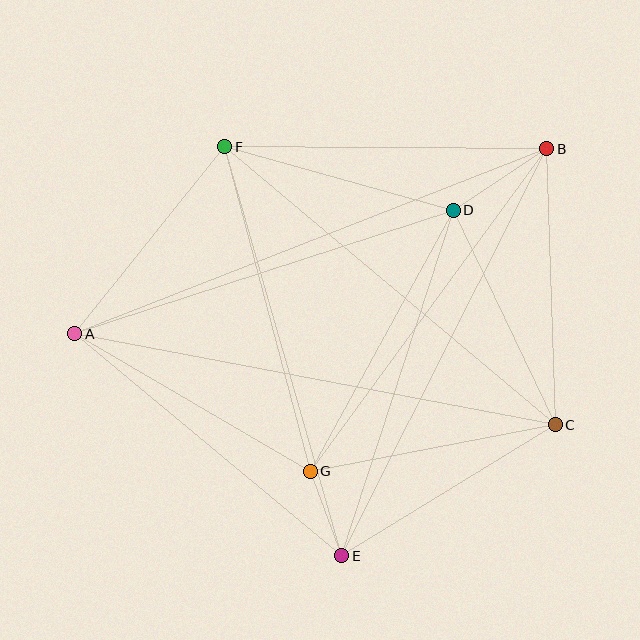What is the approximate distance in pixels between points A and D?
The distance between A and D is approximately 398 pixels.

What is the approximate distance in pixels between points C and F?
The distance between C and F is approximately 432 pixels.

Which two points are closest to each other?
Points E and G are closest to each other.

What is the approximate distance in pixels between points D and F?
The distance between D and F is approximately 237 pixels.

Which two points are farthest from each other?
Points A and B are farthest from each other.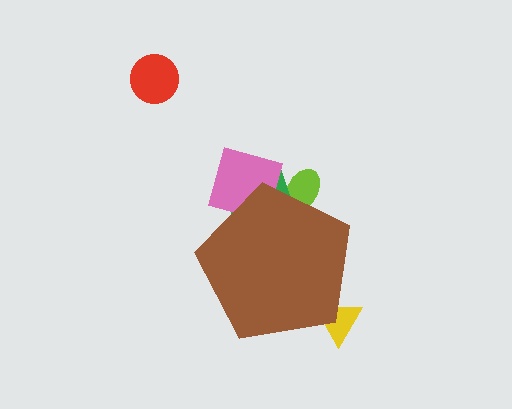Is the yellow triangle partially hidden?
Yes, the yellow triangle is partially hidden behind the brown pentagon.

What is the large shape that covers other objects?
A brown pentagon.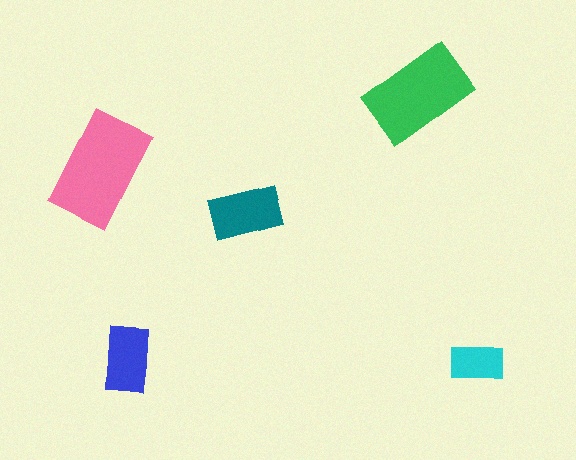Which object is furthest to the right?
The cyan rectangle is rightmost.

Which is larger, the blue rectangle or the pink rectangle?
The pink one.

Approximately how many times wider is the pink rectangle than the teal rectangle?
About 1.5 times wider.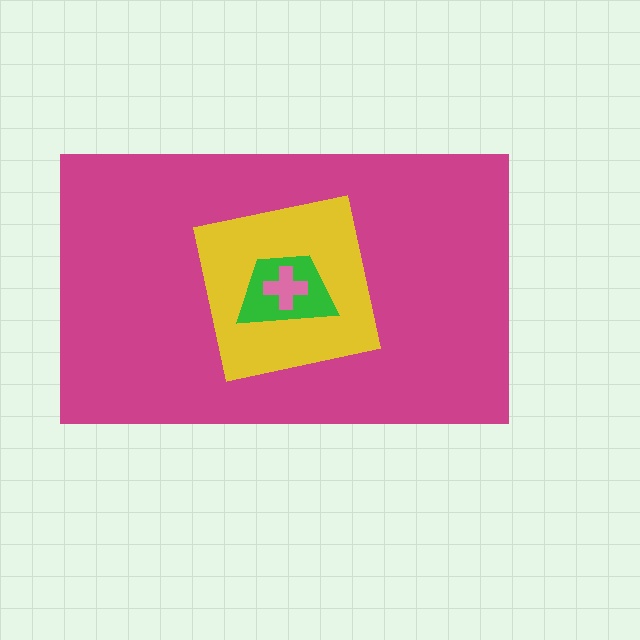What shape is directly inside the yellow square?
The green trapezoid.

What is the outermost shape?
The magenta rectangle.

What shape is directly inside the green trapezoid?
The pink cross.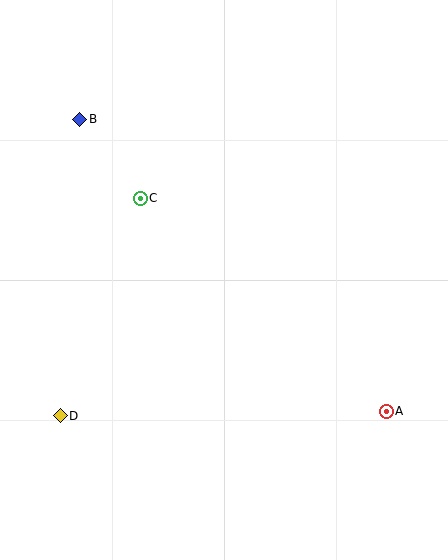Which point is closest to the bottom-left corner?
Point D is closest to the bottom-left corner.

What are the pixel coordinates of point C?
Point C is at (140, 198).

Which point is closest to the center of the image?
Point C at (140, 198) is closest to the center.